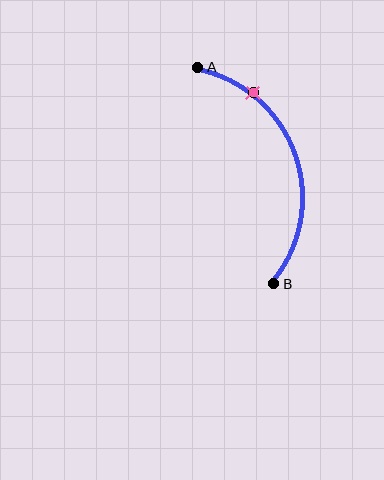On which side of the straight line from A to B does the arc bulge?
The arc bulges to the right of the straight line connecting A and B.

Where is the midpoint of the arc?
The arc midpoint is the point on the curve farthest from the straight line joining A and B. It sits to the right of that line.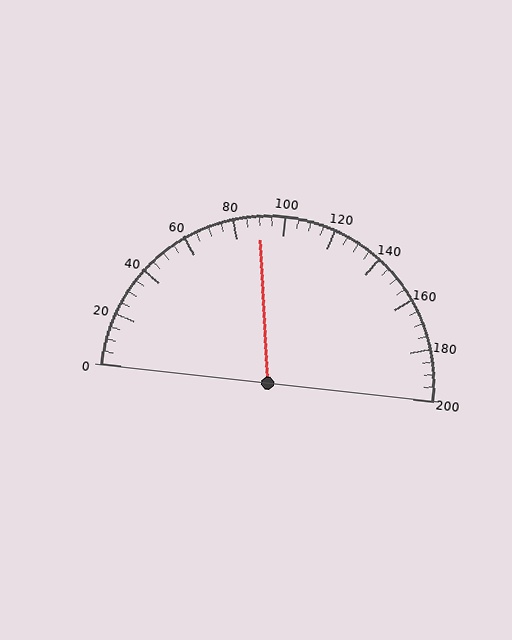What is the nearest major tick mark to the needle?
The nearest major tick mark is 80.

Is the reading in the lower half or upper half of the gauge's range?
The reading is in the lower half of the range (0 to 200).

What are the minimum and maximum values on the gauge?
The gauge ranges from 0 to 200.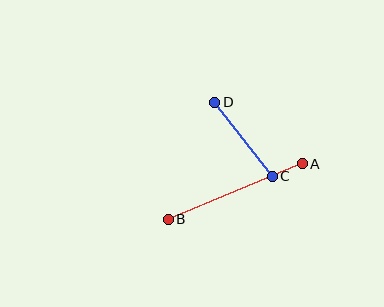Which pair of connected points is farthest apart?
Points A and B are farthest apart.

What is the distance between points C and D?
The distance is approximately 94 pixels.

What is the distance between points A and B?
The distance is approximately 145 pixels.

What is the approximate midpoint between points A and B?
The midpoint is at approximately (235, 191) pixels.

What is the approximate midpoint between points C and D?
The midpoint is at approximately (244, 139) pixels.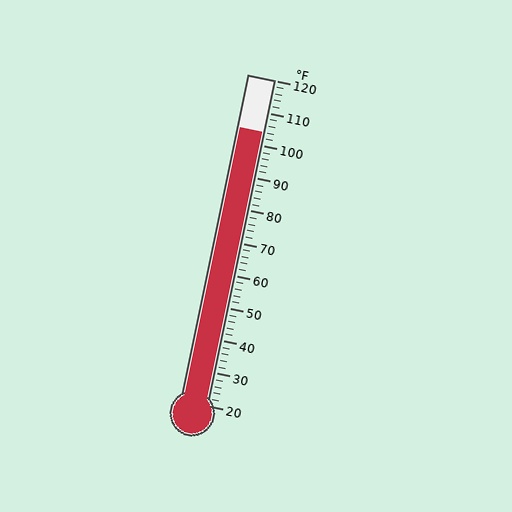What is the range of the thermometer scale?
The thermometer scale ranges from 20°F to 120°F.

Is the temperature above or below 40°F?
The temperature is above 40°F.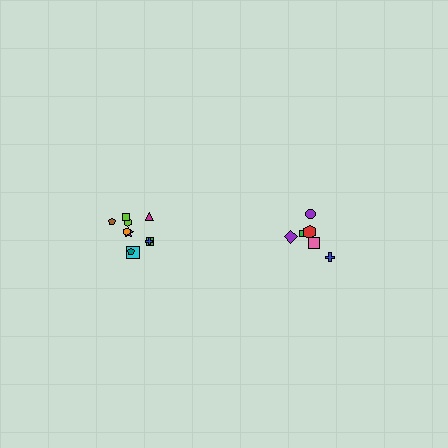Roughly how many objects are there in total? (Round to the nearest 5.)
Roughly 15 objects in total.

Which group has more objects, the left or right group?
The left group.